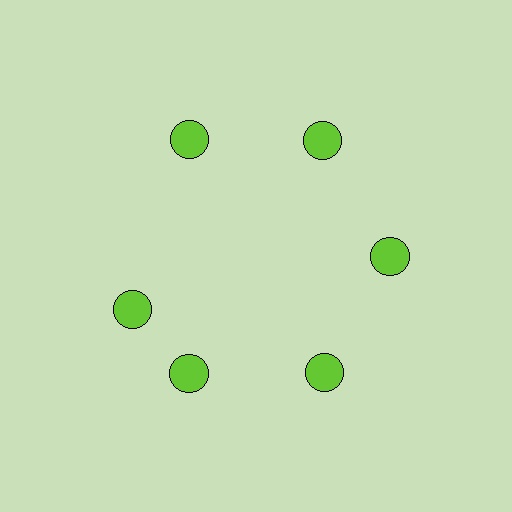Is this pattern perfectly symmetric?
No. The 6 lime circles are arranged in a ring, but one element near the 9 o'clock position is rotated out of alignment along the ring, breaking the 6-fold rotational symmetry.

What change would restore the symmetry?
The symmetry would be restored by rotating it back into even spacing with its neighbors so that all 6 circles sit at equal angles and equal distance from the center.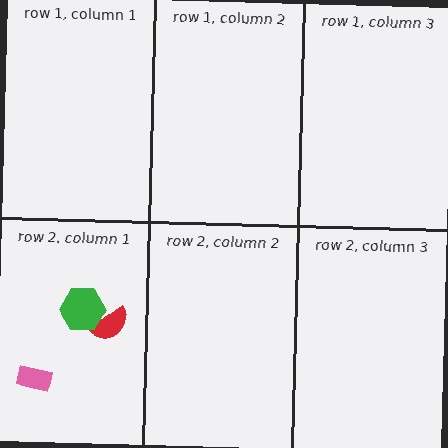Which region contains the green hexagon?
The row 2, column 1 region.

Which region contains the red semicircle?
The row 2, column 1 region.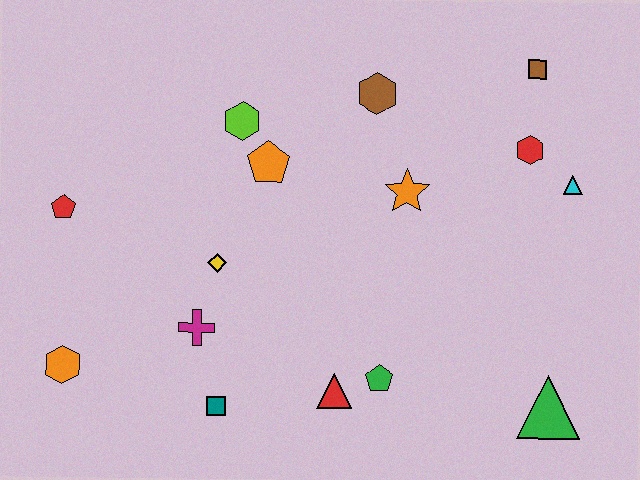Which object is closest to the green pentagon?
The red triangle is closest to the green pentagon.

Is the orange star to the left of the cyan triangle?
Yes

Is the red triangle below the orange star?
Yes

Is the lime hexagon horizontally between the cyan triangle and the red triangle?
No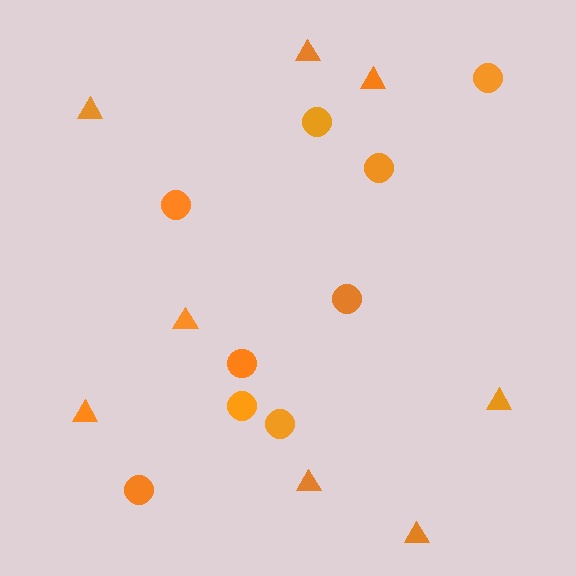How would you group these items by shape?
There are 2 groups: one group of triangles (8) and one group of circles (9).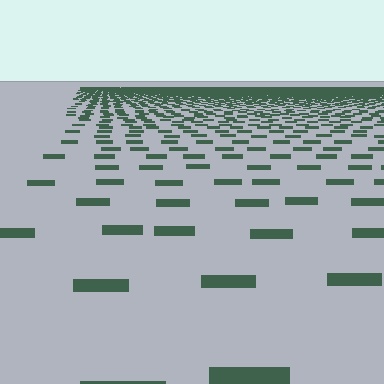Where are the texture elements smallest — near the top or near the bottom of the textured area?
Near the top.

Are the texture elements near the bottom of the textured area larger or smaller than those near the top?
Larger. Near the bottom, elements are closer to the viewer and appear at a bigger on-screen size.